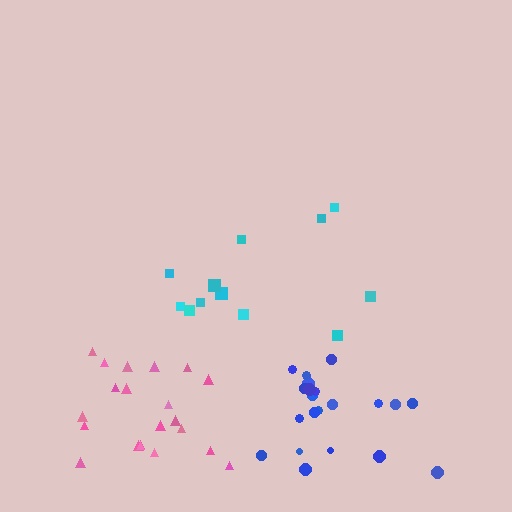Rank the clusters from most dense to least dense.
blue, pink, cyan.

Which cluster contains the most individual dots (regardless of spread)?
Blue (21).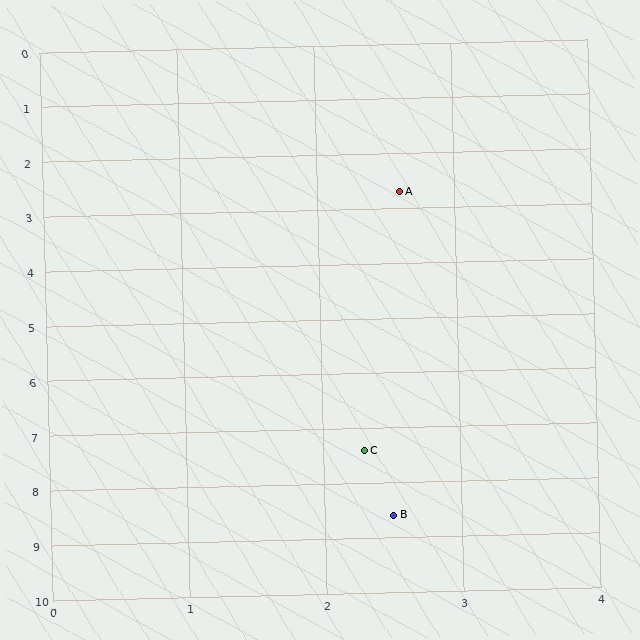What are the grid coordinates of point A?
Point A is at approximately (2.6, 2.7).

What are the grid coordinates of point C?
Point C is at approximately (2.3, 7.4).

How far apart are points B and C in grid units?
Points B and C are about 1.2 grid units apart.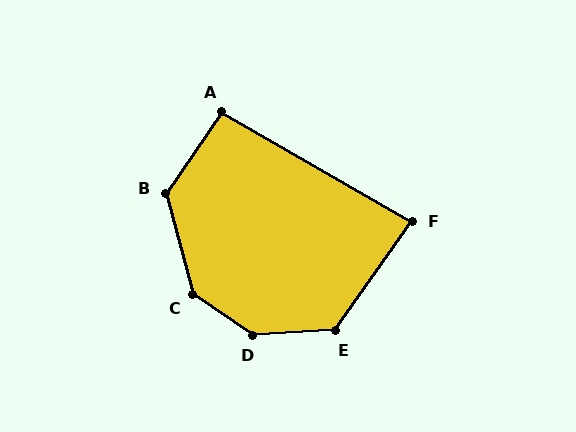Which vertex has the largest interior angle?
D, at approximately 143 degrees.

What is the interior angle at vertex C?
Approximately 138 degrees (obtuse).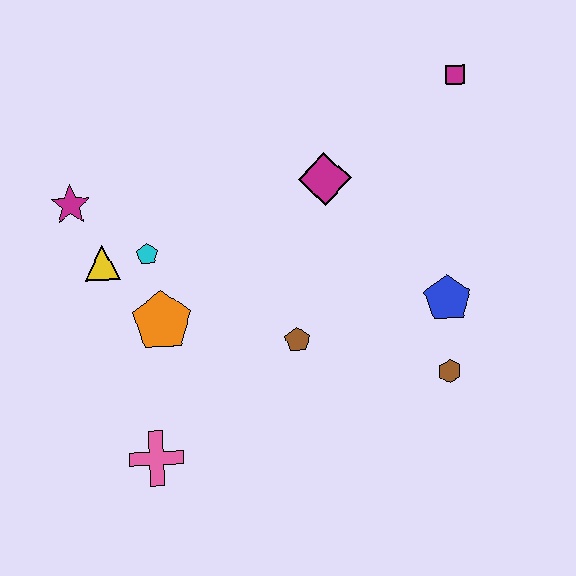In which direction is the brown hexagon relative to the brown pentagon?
The brown hexagon is to the right of the brown pentagon.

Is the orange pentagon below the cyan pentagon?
Yes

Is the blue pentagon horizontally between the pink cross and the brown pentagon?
No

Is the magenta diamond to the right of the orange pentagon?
Yes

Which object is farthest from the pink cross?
The magenta square is farthest from the pink cross.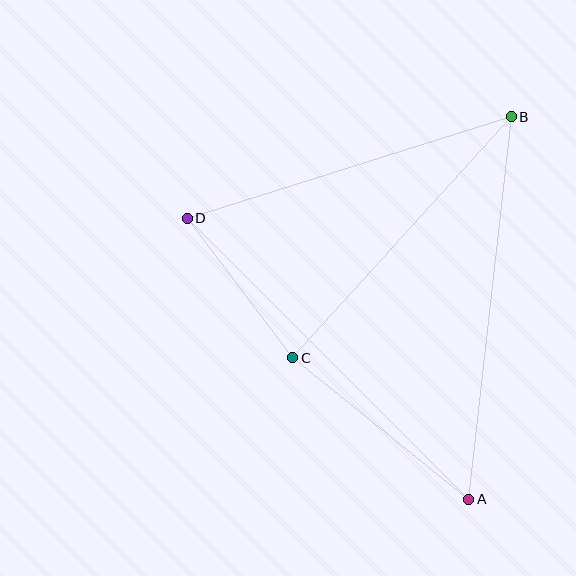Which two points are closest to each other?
Points C and D are closest to each other.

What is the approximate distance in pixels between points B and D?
The distance between B and D is approximately 340 pixels.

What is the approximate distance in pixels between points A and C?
The distance between A and C is approximately 226 pixels.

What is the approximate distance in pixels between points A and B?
The distance between A and B is approximately 385 pixels.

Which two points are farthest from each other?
Points A and D are farthest from each other.